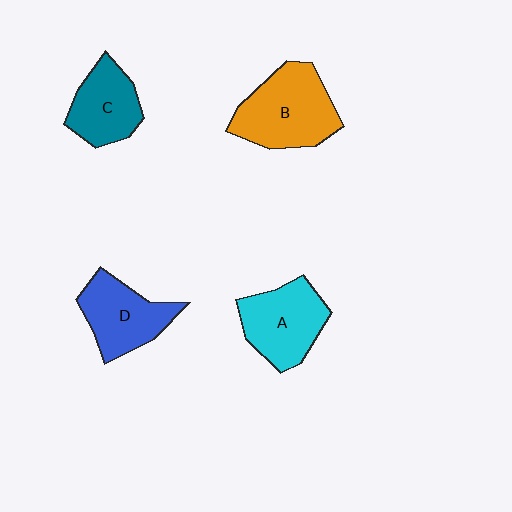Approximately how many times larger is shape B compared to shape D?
Approximately 1.3 times.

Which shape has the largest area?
Shape B (orange).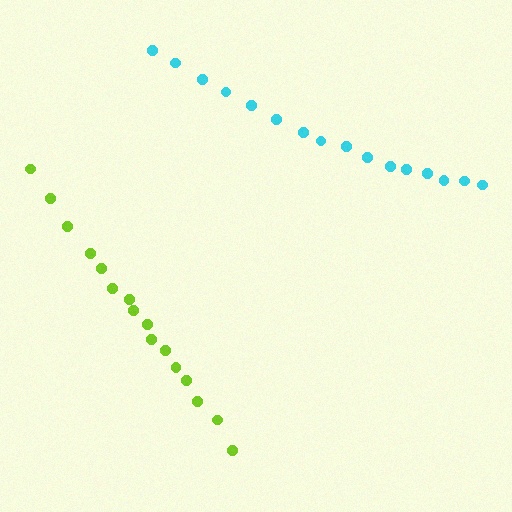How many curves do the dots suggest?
There are 2 distinct paths.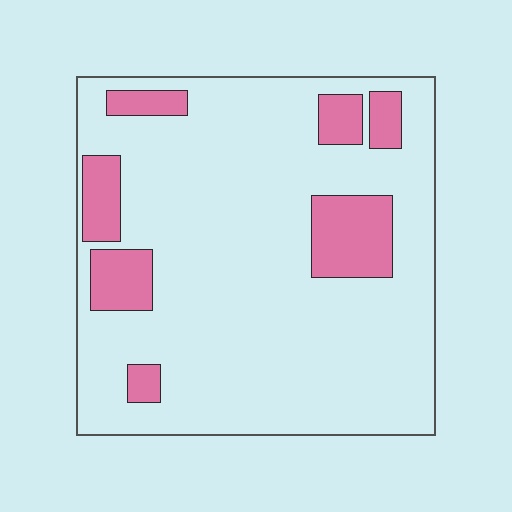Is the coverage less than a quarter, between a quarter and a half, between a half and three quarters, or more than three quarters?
Less than a quarter.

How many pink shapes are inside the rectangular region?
7.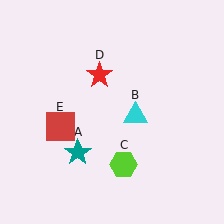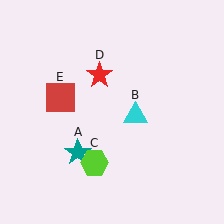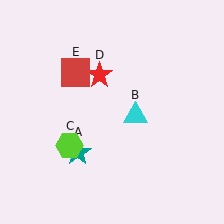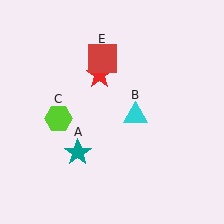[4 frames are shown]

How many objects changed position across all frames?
2 objects changed position: lime hexagon (object C), red square (object E).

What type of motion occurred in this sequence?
The lime hexagon (object C), red square (object E) rotated clockwise around the center of the scene.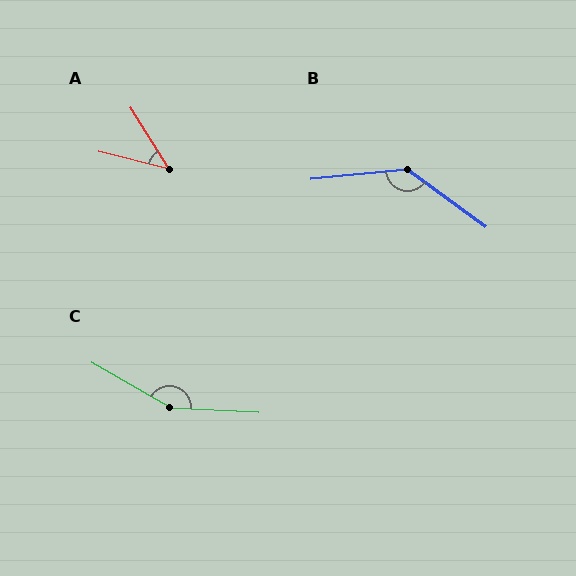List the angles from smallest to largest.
A (44°), B (138°), C (153°).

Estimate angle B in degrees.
Approximately 138 degrees.